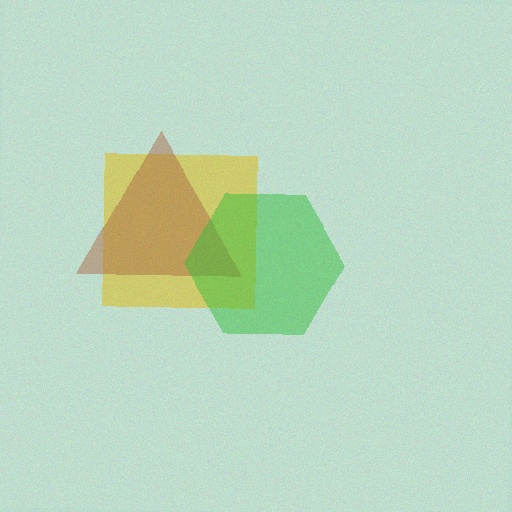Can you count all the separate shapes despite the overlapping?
Yes, there are 3 separate shapes.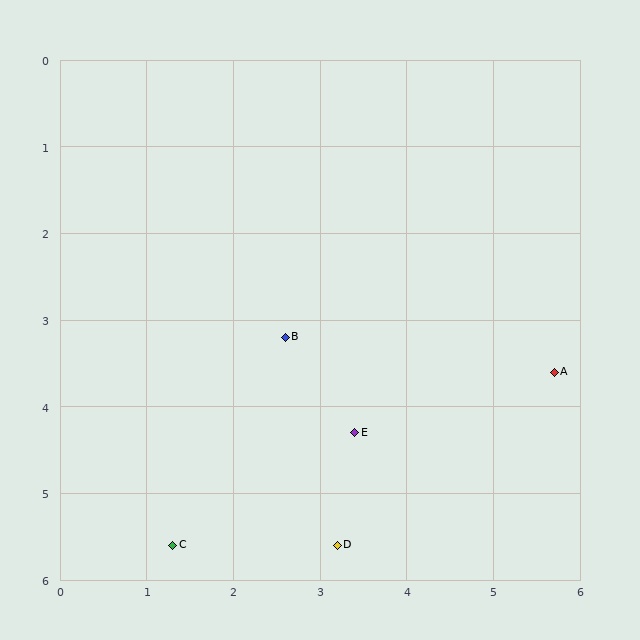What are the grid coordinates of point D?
Point D is at approximately (3.2, 5.6).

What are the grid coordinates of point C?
Point C is at approximately (1.3, 5.6).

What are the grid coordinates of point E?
Point E is at approximately (3.4, 4.3).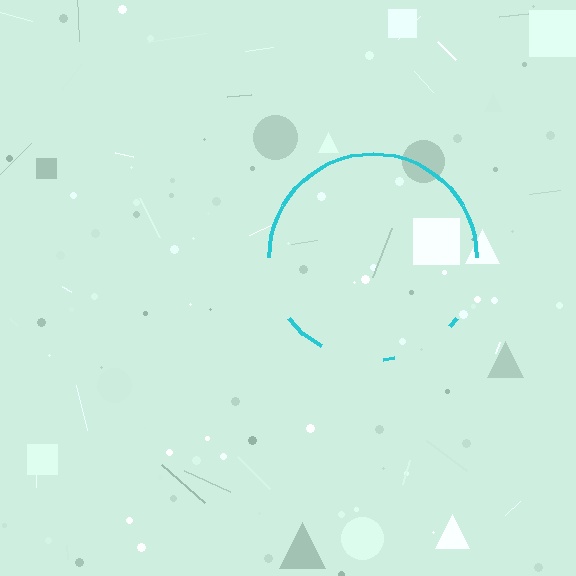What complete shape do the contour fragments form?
The contour fragments form a circle.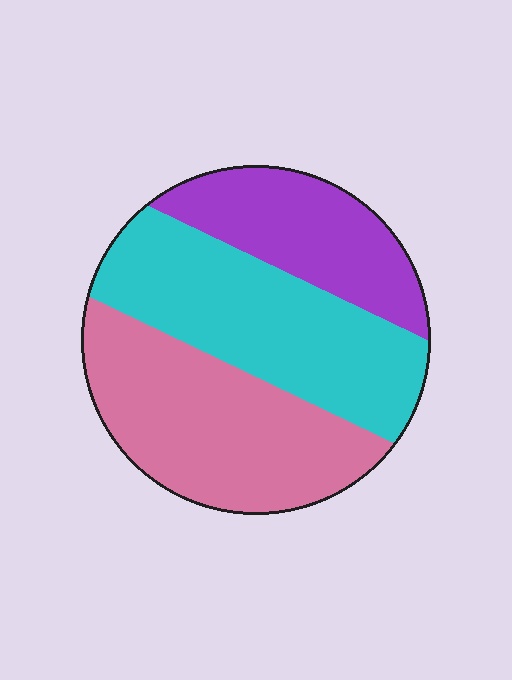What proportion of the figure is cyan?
Cyan takes up about three eighths (3/8) of the figure.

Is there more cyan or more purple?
Cyan.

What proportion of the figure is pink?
Pink covers around 40% of the figure.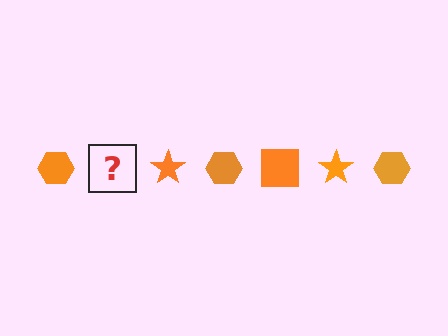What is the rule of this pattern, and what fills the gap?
The rule is that the pattern cycles through hexagon, square, star shapes in orange. The gap should be filled with an orange square.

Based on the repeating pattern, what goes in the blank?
The blank should be an orange square.